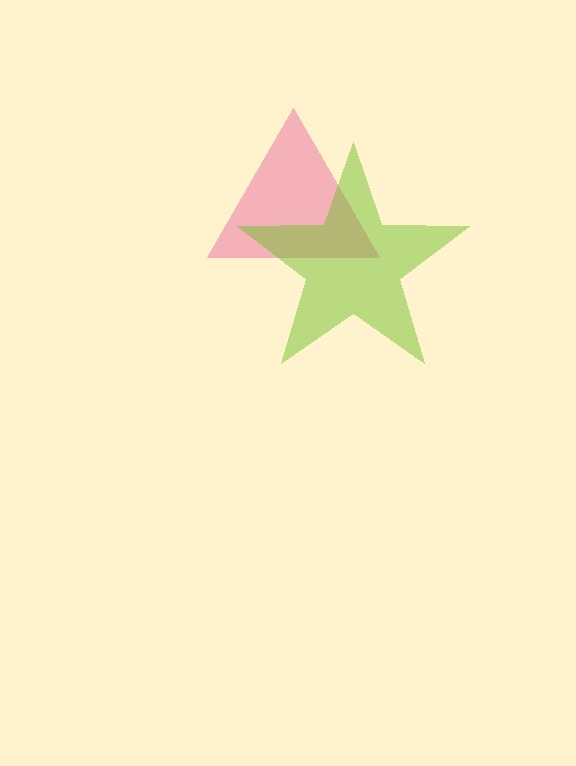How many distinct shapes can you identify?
There are 2 distinct shapes: a pink triangle, a lime star.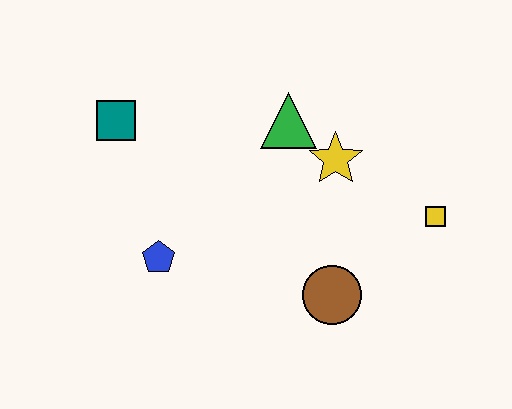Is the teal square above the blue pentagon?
Yes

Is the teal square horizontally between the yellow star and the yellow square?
No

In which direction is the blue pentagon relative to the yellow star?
The blue pentagon is to the left of the yellow star.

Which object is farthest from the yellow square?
The teal square is farthest from the yellow square.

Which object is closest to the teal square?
The blue pentagon is closest to the teal square.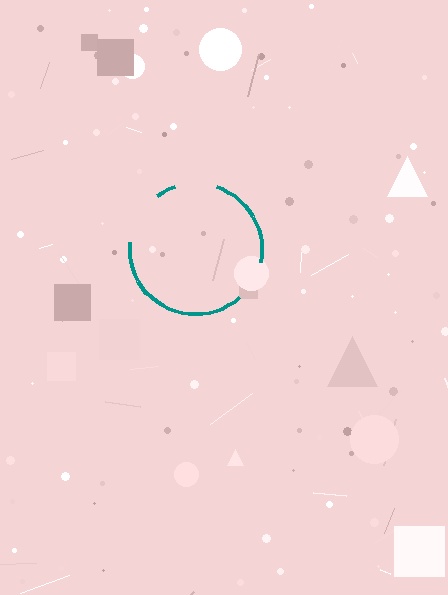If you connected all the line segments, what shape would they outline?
They would outline a circle.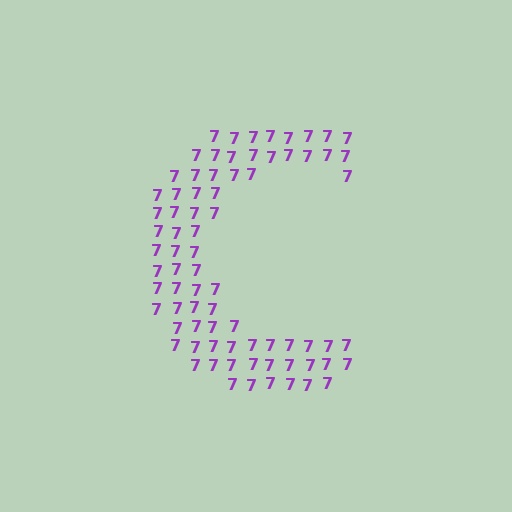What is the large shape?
The large shape is the letter C.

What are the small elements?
The small elements are digit 7's.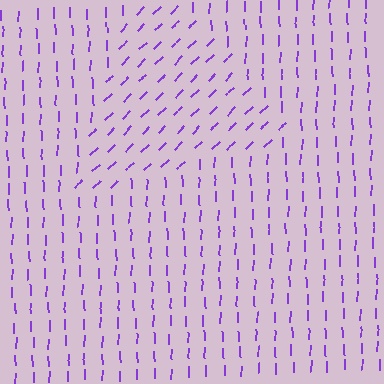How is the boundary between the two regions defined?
The boundary is defined purely by a change in line orientation (approximately 45 degrees difference). All lines are the same color and thickness.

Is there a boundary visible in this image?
Yes, there is a texture boundary formed by a change in line orientation.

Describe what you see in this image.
The image is filled with small purple line segments. A triangle region in the image has lines oriented differently from the surrounding lines, creating a visible texture boundary.